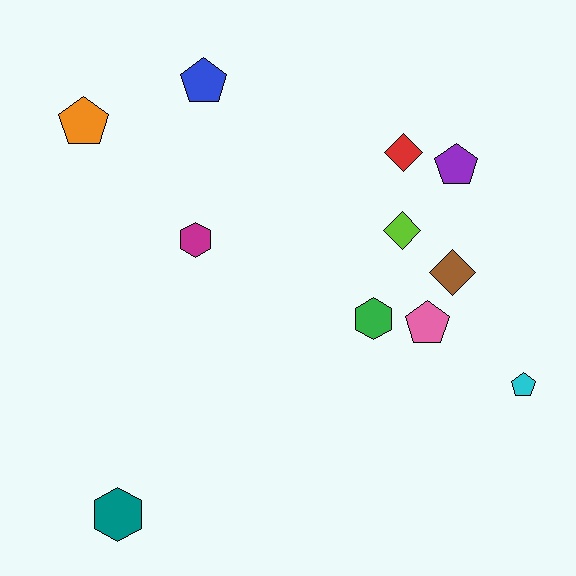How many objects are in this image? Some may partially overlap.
There are 11 objects.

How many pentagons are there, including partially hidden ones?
There are 5 pentagons.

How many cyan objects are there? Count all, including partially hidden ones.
There is 1 cyan object.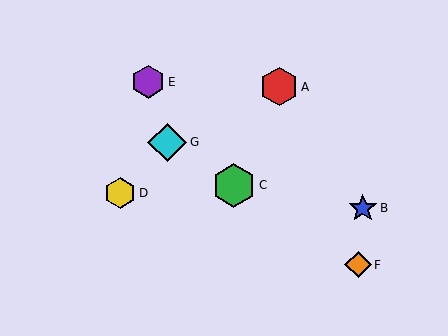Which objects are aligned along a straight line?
Objects C, F, G are aligned along a straight line.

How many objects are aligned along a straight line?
3 objects (C, F, G) are aligned along a straight line.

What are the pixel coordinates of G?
Object G is at (167, 143).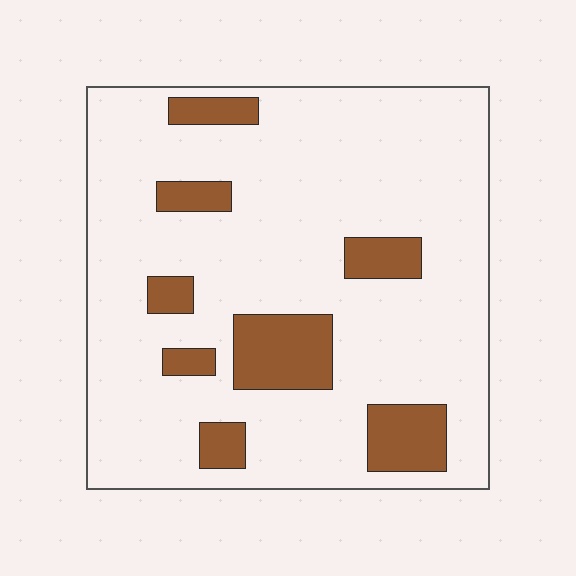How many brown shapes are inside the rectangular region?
8.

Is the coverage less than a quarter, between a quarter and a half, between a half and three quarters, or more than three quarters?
Less than a quarter.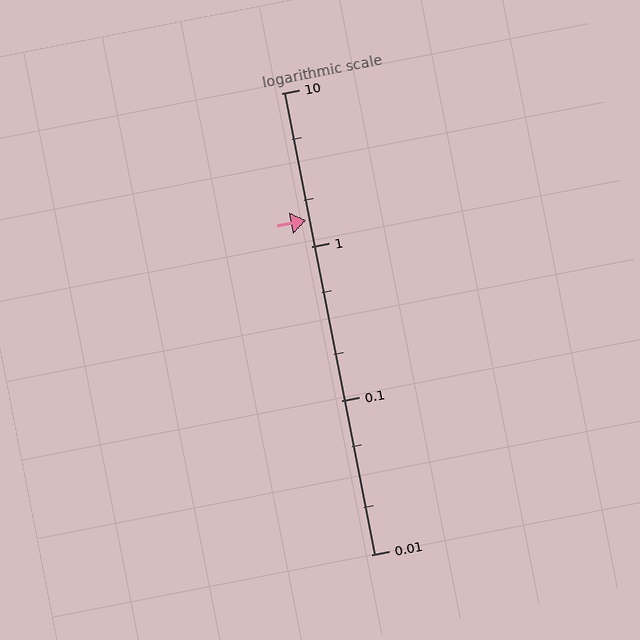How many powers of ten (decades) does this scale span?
The scale spans 3 decades, from 0.01 to 10.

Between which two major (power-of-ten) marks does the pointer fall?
The pointer is between 1 and 10.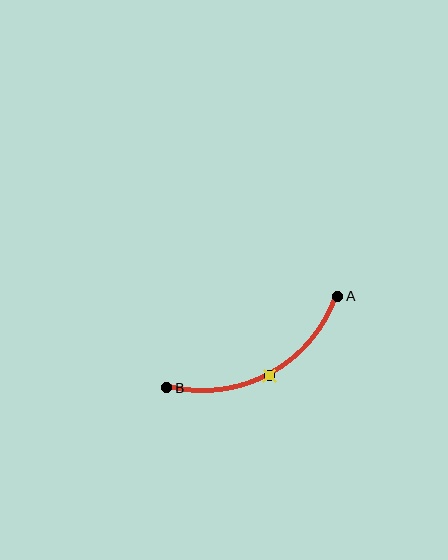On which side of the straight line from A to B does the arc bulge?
The arc bulges below the straight line connecting A and B.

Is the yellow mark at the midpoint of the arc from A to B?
Yes. The yellow mark lies on the arc at equal arc-length from both A and B — it is the arc midpoint.